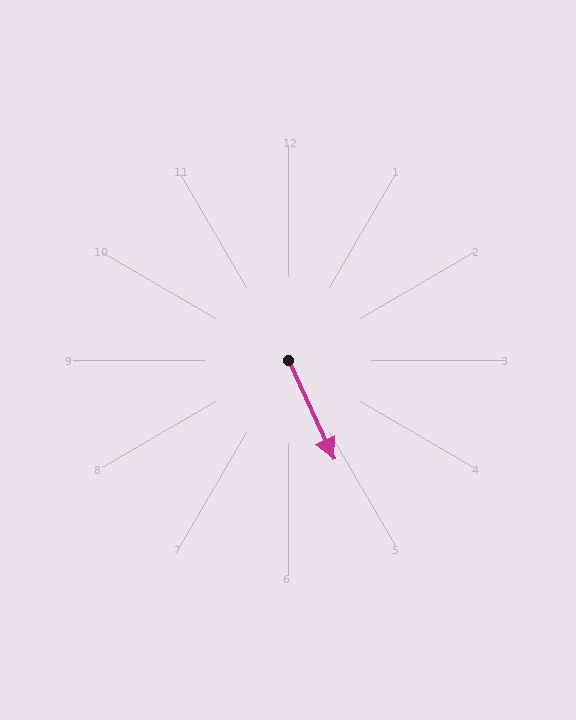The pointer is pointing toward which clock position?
Roughly 5 o'clock.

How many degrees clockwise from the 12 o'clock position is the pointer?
Approximately 155 degrees.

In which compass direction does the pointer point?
Southeast.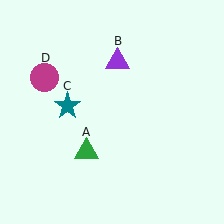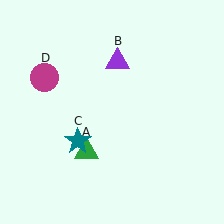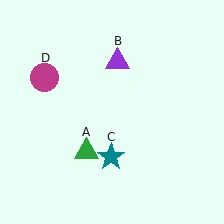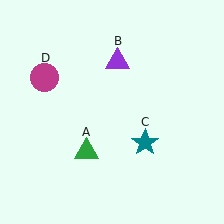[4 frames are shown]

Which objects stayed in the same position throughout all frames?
Green triangle (object A) and purple triangle (object B) and magenta circle (object D) remained stationary.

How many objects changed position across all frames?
1 object changed position: teal star (object C).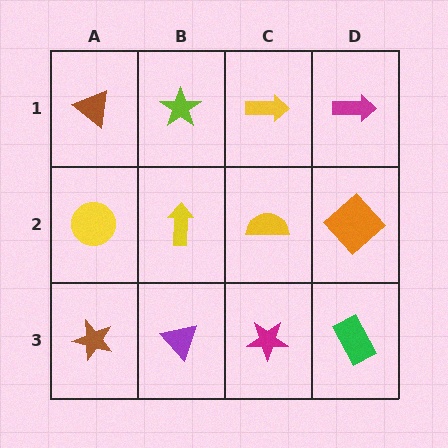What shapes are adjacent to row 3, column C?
A yellow semicircle (row 2, column C), a purple triangle (row 3, column B), a green rectangle (row 3, column D).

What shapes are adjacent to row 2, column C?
A yellow arrow (row 1, column C), a magenta star (row 3, column C), a yellow arrow (row 2, column B), an orange diamond (row 2, column D).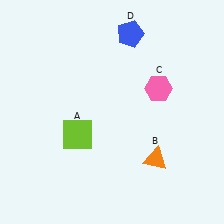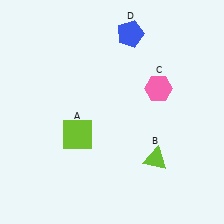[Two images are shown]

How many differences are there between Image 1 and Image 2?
There is 1 difference between the two images.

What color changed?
The triangle (B) changed from orange in Image 1 to lime in Image 2.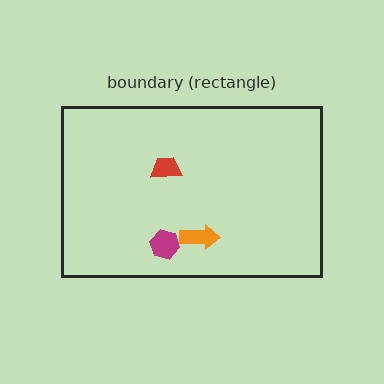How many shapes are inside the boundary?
3 inside, 0 outside.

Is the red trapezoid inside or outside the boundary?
Inside.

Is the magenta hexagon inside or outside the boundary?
Inside.